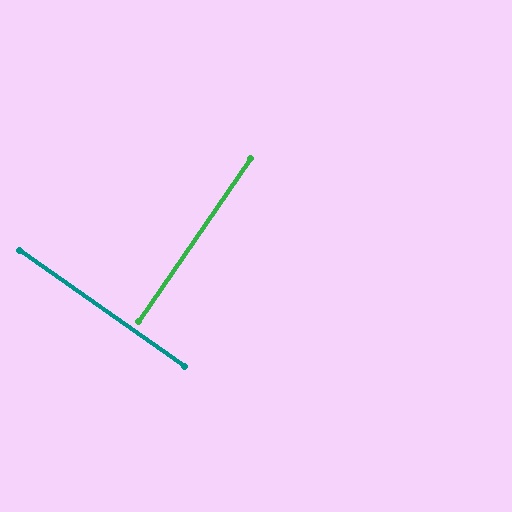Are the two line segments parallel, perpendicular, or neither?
Perpendicular — they meet at approximately 89°.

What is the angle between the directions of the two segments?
Approximately 89 degrees.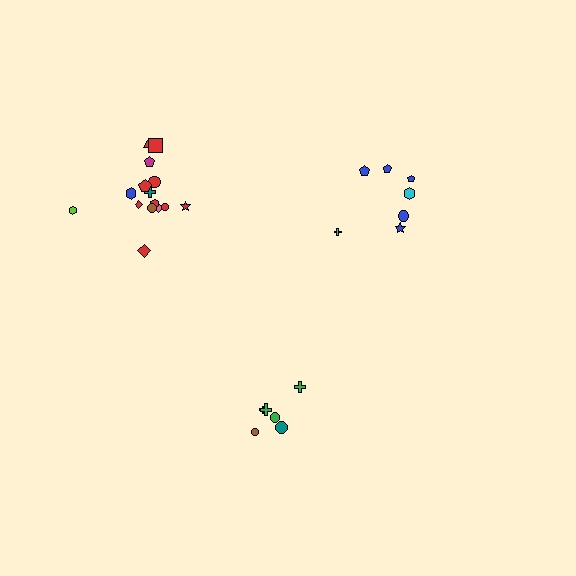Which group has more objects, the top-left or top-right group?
The top-left group.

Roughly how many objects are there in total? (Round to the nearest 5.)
Roughly 30 objects in total.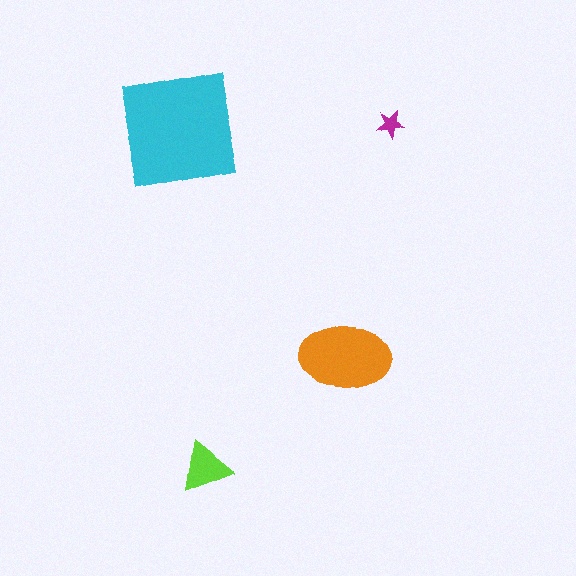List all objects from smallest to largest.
The magenta star, the lime triangle, the orange ellipse, the cyan square.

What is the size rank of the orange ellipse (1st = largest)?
2nd.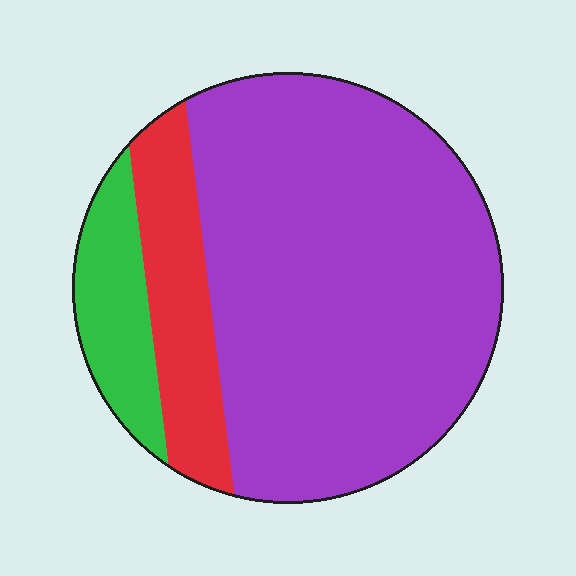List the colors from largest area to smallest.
From largest to smallest: purple, red, green.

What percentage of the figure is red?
Red takes up about one sixth (1/6) of the figure.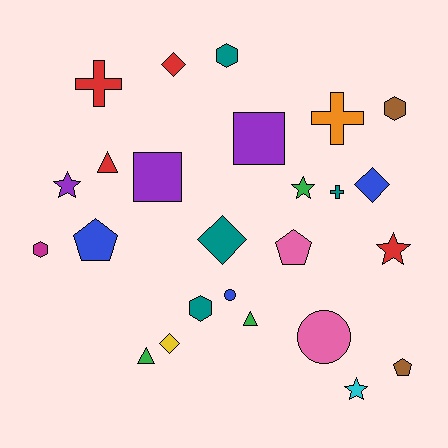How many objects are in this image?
There are 25 objects.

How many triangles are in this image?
There are 3 triangles.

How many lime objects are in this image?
There are no lime objects.